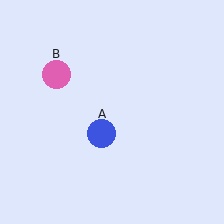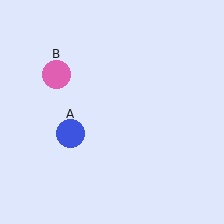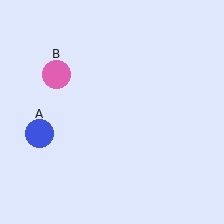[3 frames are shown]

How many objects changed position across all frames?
1 object changed position: blue circle (object A).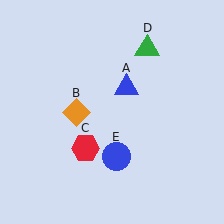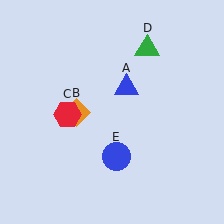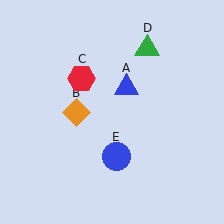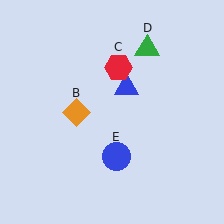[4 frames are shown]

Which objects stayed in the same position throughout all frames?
Blue triangle (object A) and orange diamond (object B) and green triangle (object D) and blue circle (object E) remained stationary.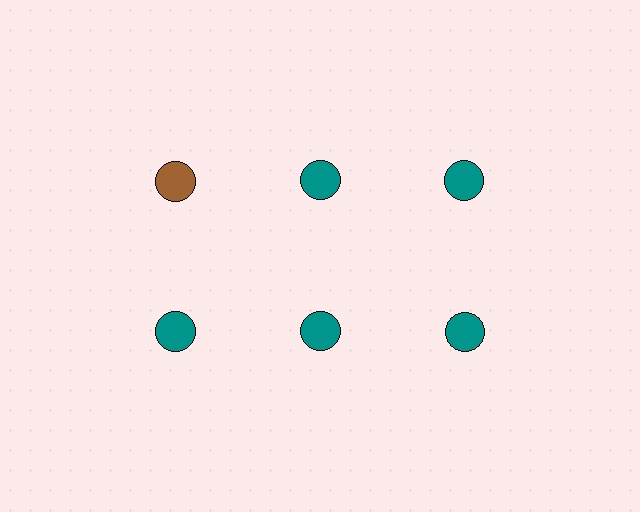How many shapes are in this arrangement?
There are 6 shapes arranged in a grid pattern.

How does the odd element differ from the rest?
It has a different color: brown instead of teal.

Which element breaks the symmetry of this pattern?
The brown circle in the top row, leftmost column breaks the symmetry. All other shapes are teal circles.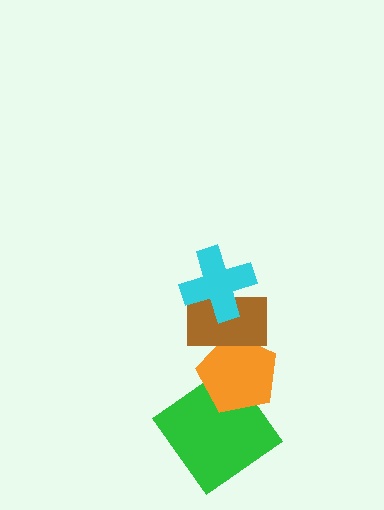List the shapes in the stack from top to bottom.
From top to bottom: the cyan cross, the brown rectangle, the orange pentagon, the green diamond.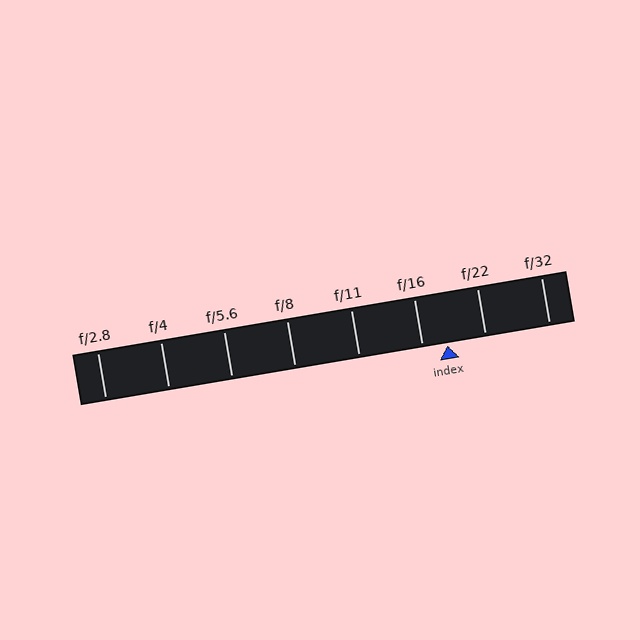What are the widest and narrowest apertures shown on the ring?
The widest aperture shown is f/2.8 and the narrowest is f/32.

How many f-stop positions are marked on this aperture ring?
There are 8 f-stop positions marked.